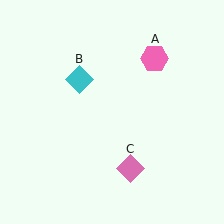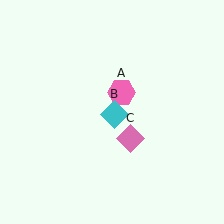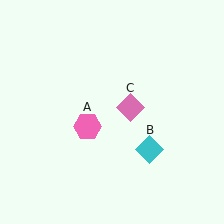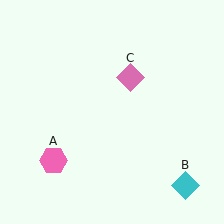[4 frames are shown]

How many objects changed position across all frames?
3 objects changed position: pink hexagon (object A), cyan diamond (object B), pink diamond (object C).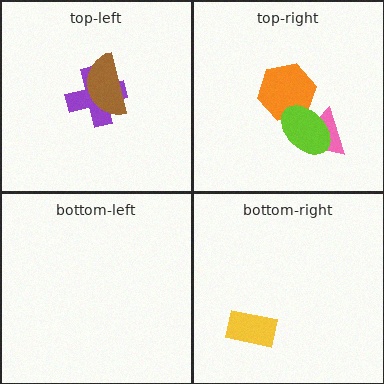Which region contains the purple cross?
The top-left region.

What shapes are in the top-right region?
The orange hexagon, the pink triangle, the lime ellipse.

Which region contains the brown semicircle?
The top-left region.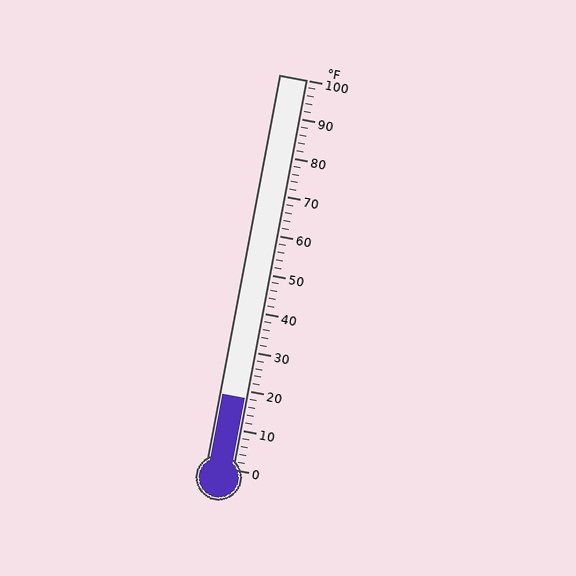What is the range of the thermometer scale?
The thermometer scale ranges from 0°F to 100°F.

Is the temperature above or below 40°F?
The temperature is below 40°F.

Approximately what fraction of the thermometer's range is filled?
The thermometer is filled to approximately 20% of its range.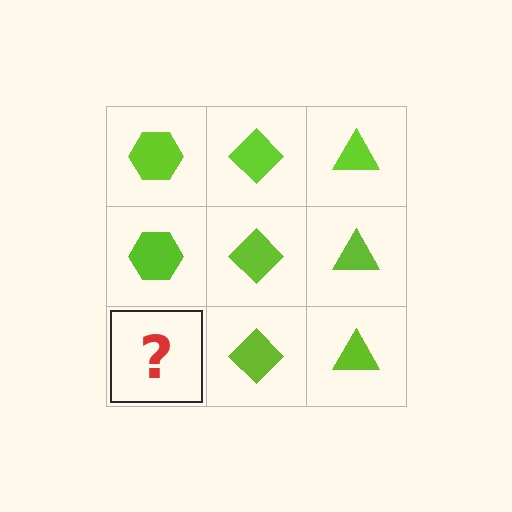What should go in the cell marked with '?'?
The missing cell should contain a lime hexagon.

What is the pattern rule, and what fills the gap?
The rule is that each column has a consistent shape. The gap should be filled with a lime hexagon.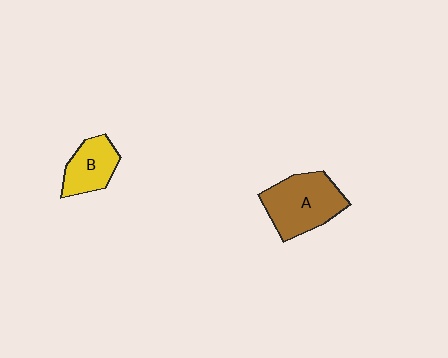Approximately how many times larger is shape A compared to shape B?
Approximately 1.6 times.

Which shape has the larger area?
Shape A (brown).